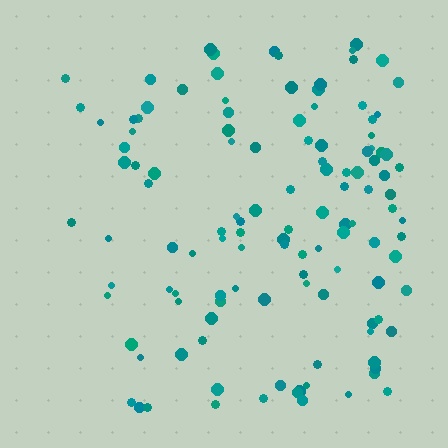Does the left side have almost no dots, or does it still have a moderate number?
Still a moderate number, just noticeably fewer than the right.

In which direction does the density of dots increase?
From left to right, with the right side densest.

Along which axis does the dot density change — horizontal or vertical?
Horizontal.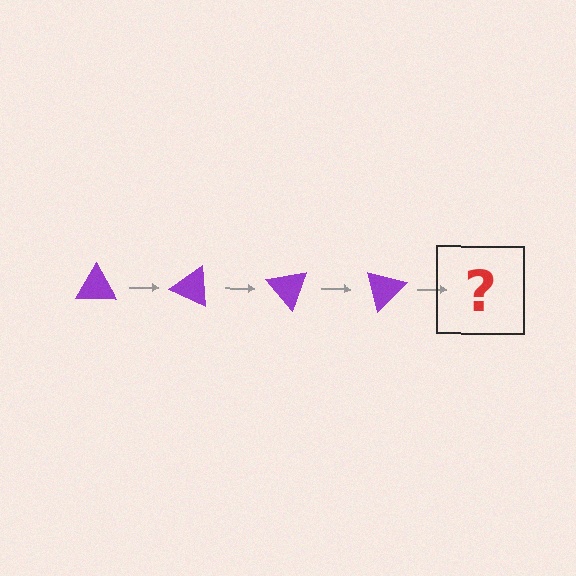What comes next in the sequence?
The next element should be a purple triangle rotated 100 degrees.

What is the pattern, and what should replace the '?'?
The pattern is that the triangle rotates 25 degrees each step. The '?' should be a purple triangle rotated 100 degrees.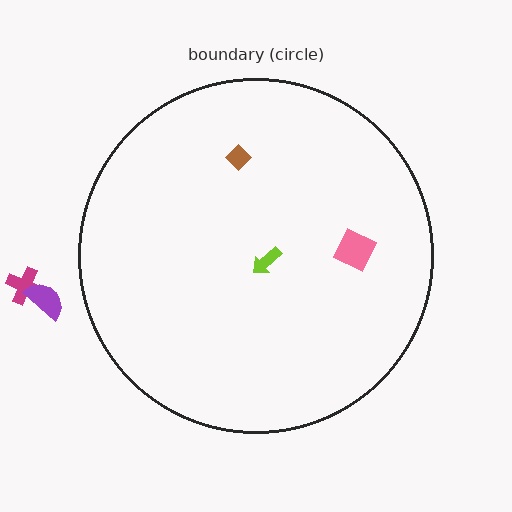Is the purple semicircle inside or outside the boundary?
Outside.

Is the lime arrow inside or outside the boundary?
Inside.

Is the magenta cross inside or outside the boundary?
Outside.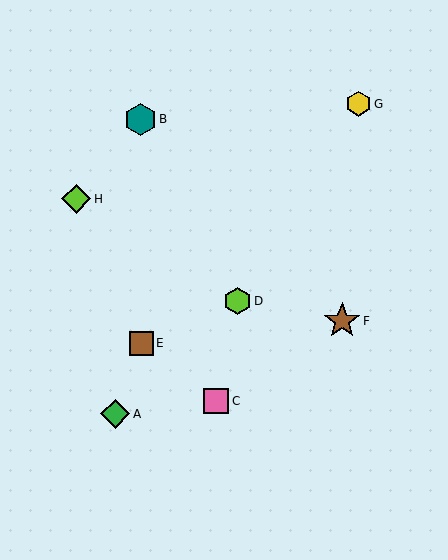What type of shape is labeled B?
Shape B is a teal hexagon.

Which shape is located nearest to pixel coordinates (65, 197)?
The lime diamond (labeled H) at (76, 199) is nearest to that location.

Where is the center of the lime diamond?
The center of the lime diamond is at (76, 199).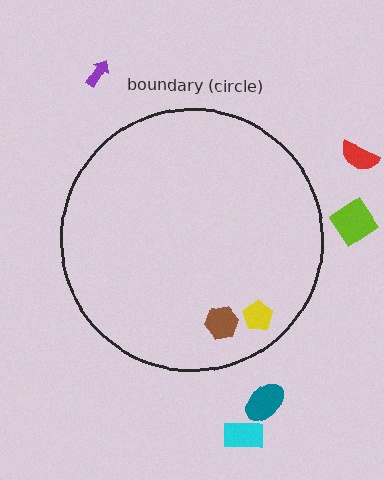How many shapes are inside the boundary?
2 inside, 5 outside.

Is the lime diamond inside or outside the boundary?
Outside.